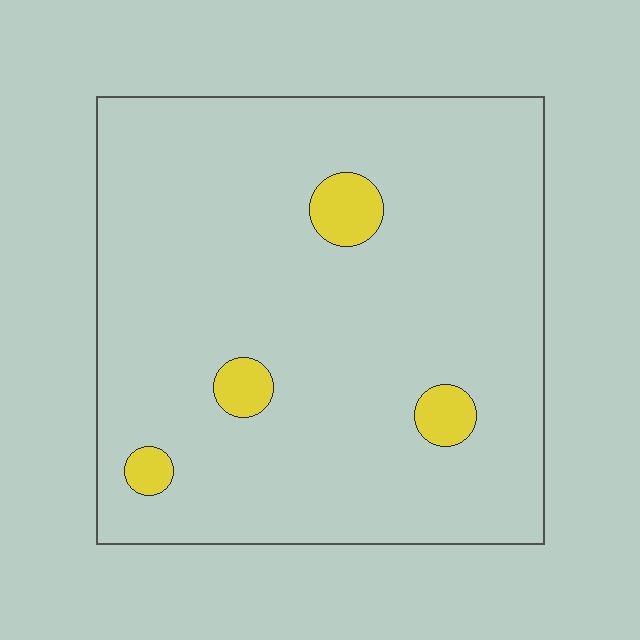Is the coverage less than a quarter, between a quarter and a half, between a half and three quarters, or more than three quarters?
Less than a quarter.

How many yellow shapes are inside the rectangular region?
4.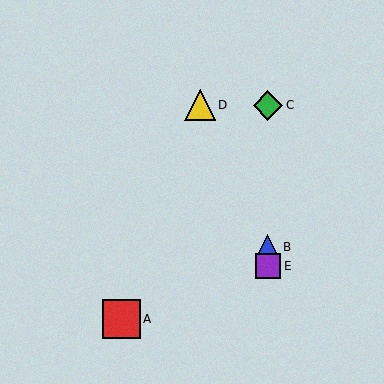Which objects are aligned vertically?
Objects B, C, E are aligned vertically.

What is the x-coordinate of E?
Object E is at x≈268.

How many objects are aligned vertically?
3 objects (B, C, E) are aligned vertically.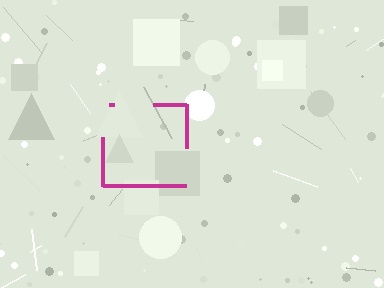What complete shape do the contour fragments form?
The contour fragments form a square.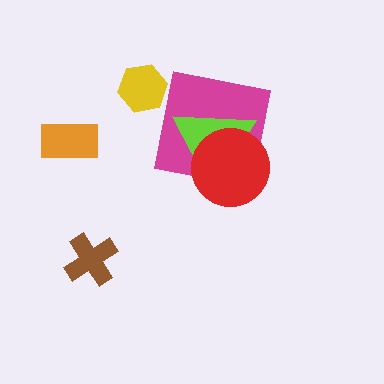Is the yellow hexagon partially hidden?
No, no other shape covers it.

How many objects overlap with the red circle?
2 objects overlap with the red circle.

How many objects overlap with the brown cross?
0 objects overlap with the brown cross.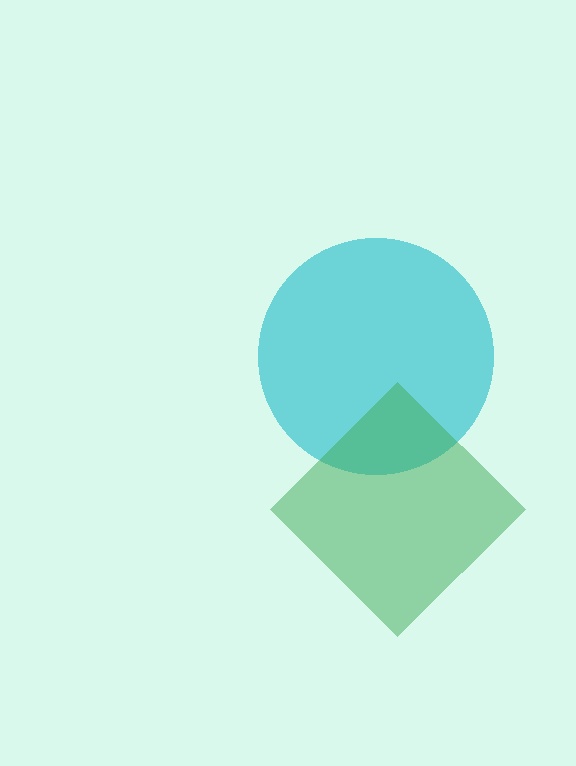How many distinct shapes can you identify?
There are 2 distinct shapes: a cyan circle, a green diamond.